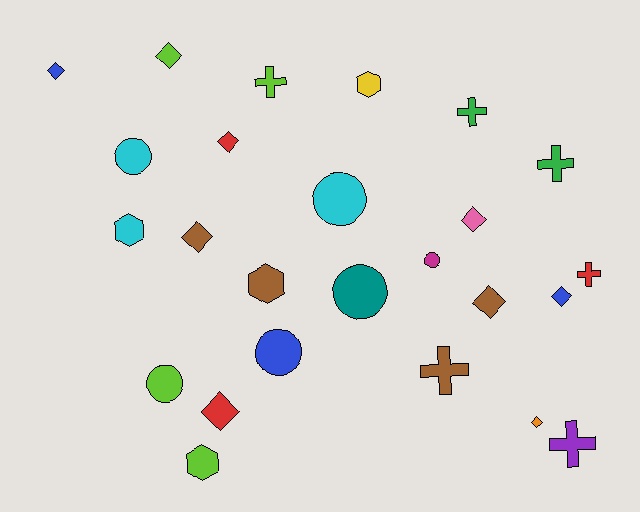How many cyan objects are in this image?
There are 3 cyan objects.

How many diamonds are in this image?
There are 9 diamonds.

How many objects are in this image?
There are 25 objects.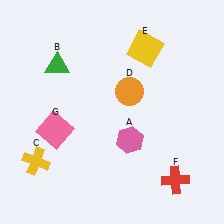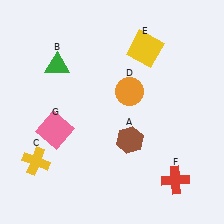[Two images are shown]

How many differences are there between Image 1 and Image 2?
There is 1 difference between the two images.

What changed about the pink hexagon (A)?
In Image 1, A is pink. In Image 2, it changed to brown.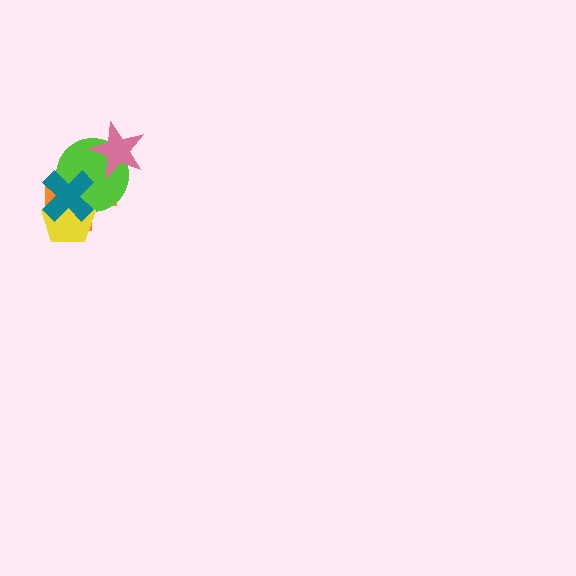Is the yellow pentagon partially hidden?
Yes, it is partially covered by another shape.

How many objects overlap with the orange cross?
4 objects overlap with the orange cross.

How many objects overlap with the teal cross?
3 objects overlap with the teal cross.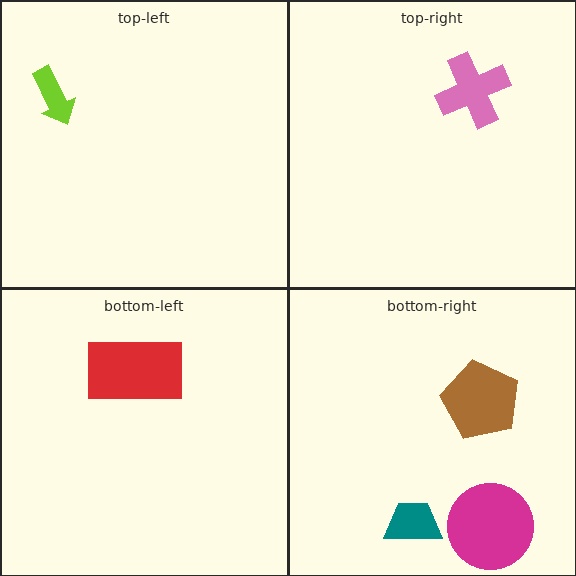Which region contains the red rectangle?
The bottom-left region.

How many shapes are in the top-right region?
1.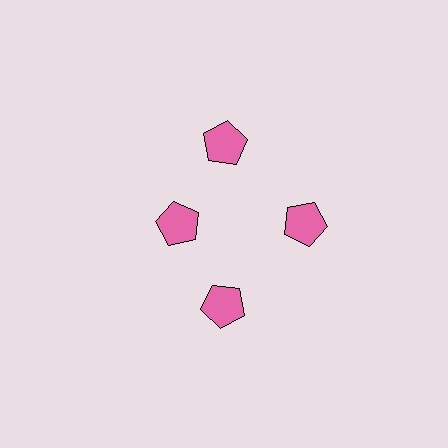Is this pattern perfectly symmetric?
No. The 4 pink pentagons are arranged in a ring, but one element near the 9 o'clock position is pulled inward toward the center, breaking the 4-fold rotational symmetry.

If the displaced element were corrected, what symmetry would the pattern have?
It would have 4-fold rotational symmetry — the pattern would map onto itself every 90 degrees.